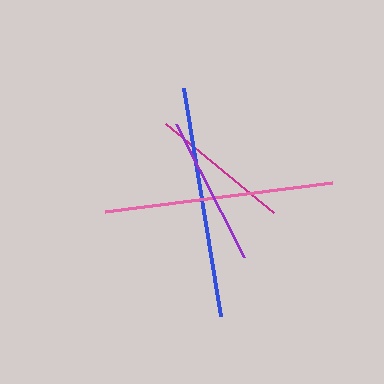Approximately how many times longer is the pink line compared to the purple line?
The pink line is approximately 1.5 times the length of the purple line.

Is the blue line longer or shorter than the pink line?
The blue line is longer than the pink line.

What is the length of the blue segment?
The blue segment is approximately 231 pixels long.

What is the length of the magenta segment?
The magenta segment is approximately 140 pixels long.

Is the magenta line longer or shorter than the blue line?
The blue line is longer than the magenta line.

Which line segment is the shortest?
The magenta line is the shortest at approximately 140 pixels.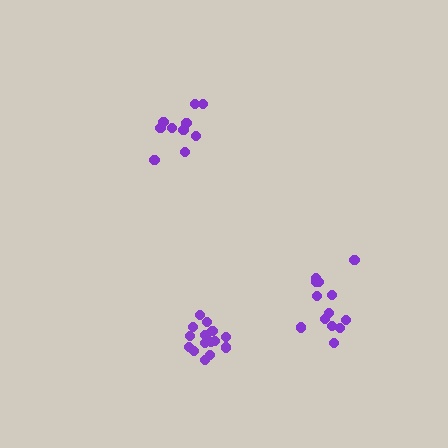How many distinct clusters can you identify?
There are 3 distinct clusters.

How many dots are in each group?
Group 1: 13 dots, Group 2: 10 dots, Group 3: 15 dots (38 total).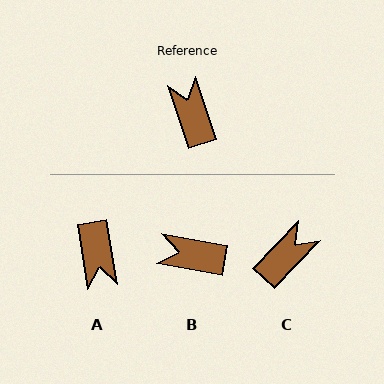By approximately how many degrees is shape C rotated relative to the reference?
Approximately 62 degrees clockwise.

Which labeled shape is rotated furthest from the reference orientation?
A, about 171 degrees away.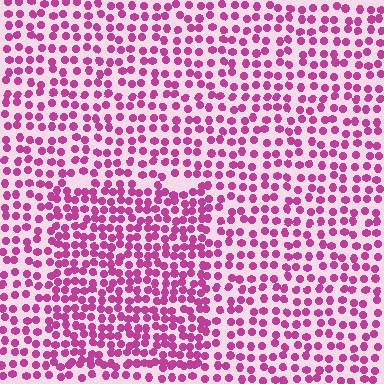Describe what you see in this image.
The image contains small magenta elements arranged at two different densities. A rectangle-shaped region is visible where the elements are more densely packed than the surrounding area.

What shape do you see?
I see a rectangle.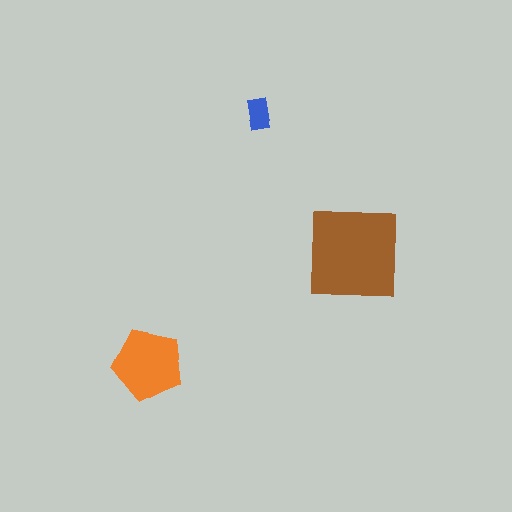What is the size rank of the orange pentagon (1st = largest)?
2nd.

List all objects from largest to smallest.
The brown square, the orange pentagon, the blue rectangle.